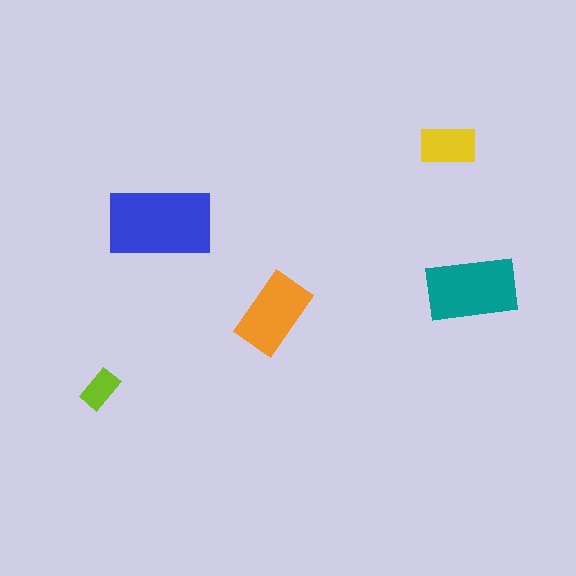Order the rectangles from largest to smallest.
the blue one, the teal one, the orange one, the yellow one, the lime one.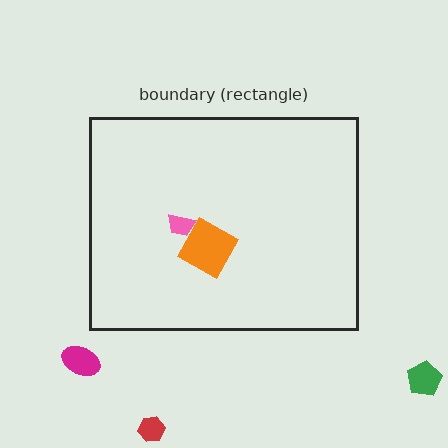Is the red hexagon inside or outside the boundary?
Outside.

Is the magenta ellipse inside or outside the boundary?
Outside.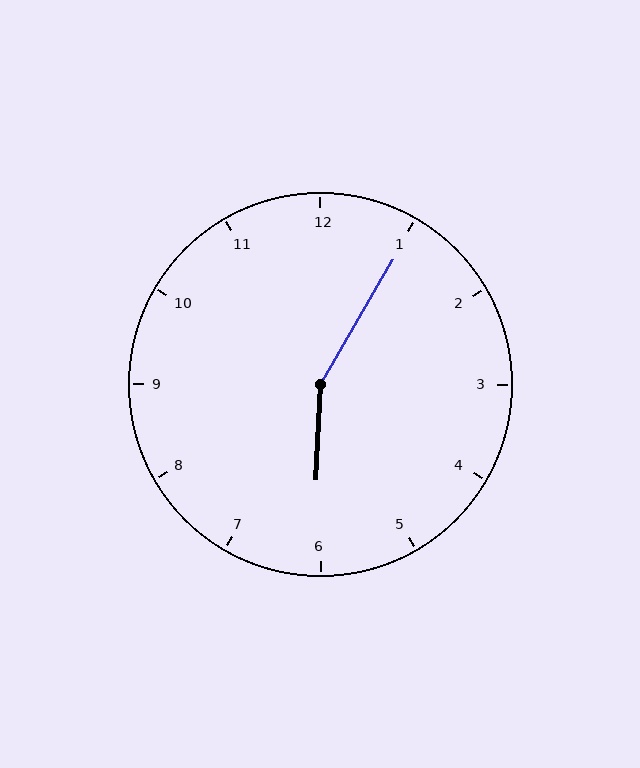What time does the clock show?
6:05.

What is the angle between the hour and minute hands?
Approximately 152 degrees.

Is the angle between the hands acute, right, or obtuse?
It is obtuse.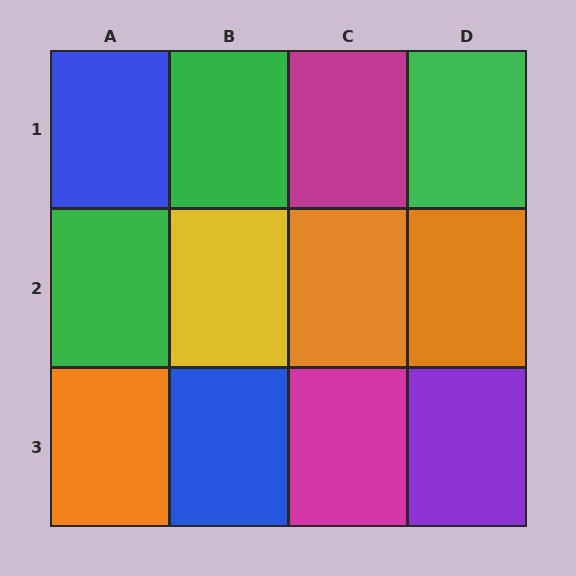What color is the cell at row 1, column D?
Green.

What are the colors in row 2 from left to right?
Green, yellow, orange, orange.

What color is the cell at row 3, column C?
Magenta.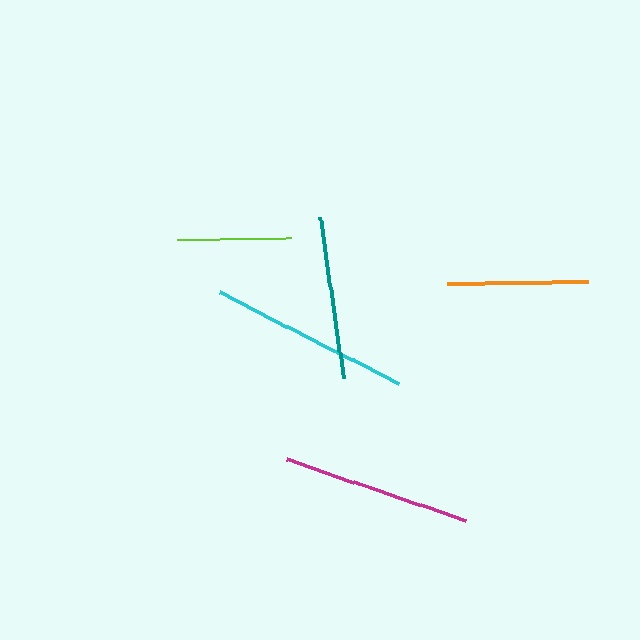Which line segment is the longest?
The cyan line is the longest at approximately 201 pixels.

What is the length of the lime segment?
The lime segment is approximately 114 pixels long.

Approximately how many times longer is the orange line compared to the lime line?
The orange line is approximately 1.2 times the length of the lime line.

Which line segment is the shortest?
The lime line is the shortest at approximately 114 pixels.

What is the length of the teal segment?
The teal segment is approximately 162 pixels long.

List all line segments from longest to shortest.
From longest to shortest: cyan, magenta, teal, orange, lime.